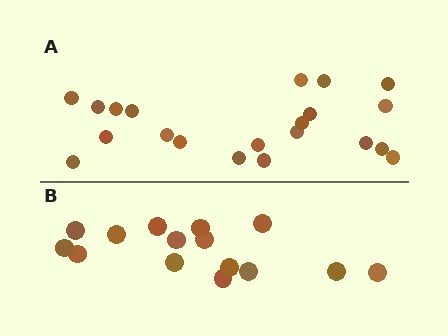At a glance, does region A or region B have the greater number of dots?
Region A (the top region) has more dots.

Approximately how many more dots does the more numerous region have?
Region A has about 6 more dots than region B.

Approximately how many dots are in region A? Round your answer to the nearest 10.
About 20 dots. (The exact count is 21, which rounds to 20.)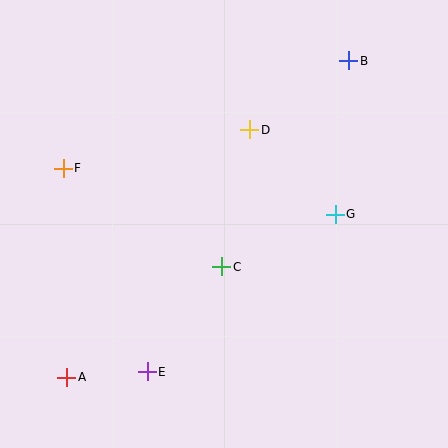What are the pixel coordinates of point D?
Point D is at (250, 130).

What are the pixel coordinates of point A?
Point A is at (67, 377).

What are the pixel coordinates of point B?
Point B is at (349, 61).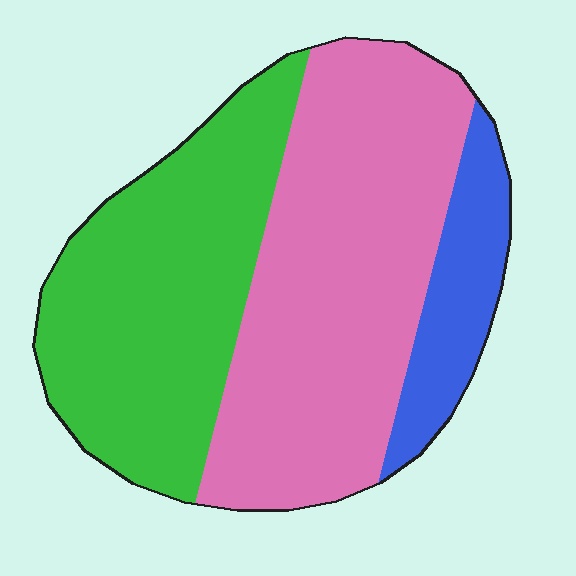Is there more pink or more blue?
Pink.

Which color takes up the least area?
Blue, at roughly 15%.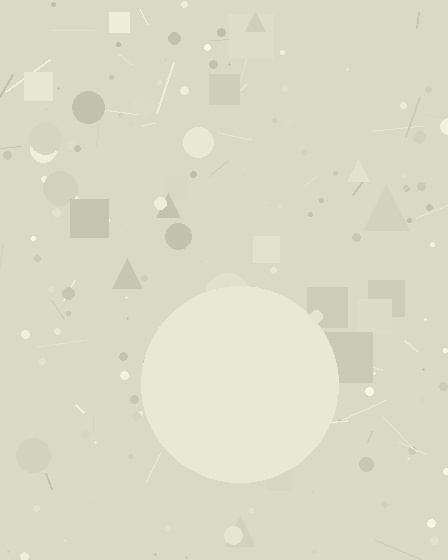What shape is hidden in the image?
A circle is hidden in the image.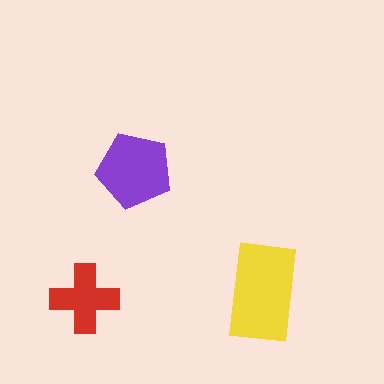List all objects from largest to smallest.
The yellow rectangle, the purple pentagon, the red cross.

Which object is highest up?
The purple pentagon is topmost.